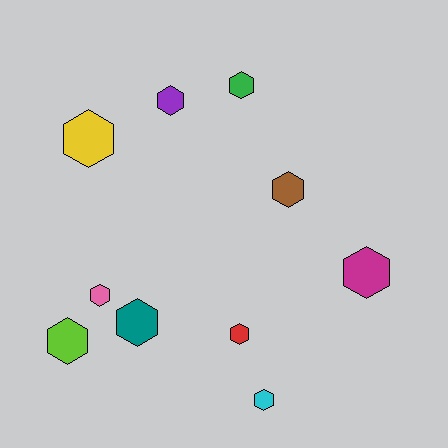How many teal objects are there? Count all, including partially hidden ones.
There is 1 teal object.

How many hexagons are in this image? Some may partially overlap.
There are 10 hexagons.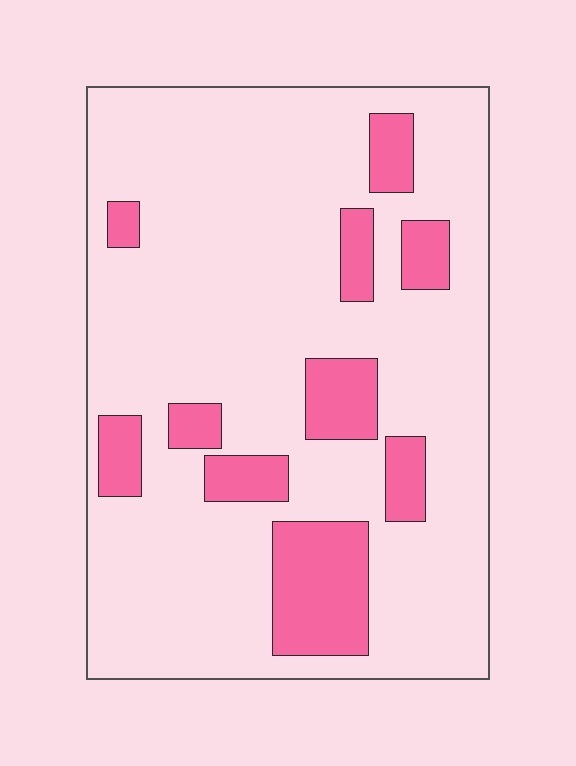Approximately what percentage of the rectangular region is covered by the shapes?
Approximately 20%.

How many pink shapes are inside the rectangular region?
10.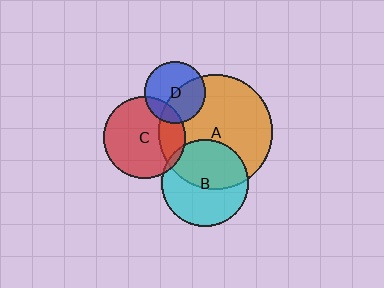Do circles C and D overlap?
Yes.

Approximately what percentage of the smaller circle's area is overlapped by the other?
Approximately 20%.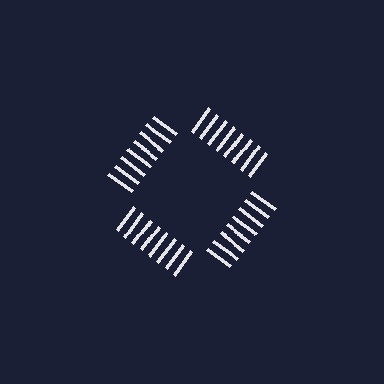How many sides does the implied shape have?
4 sides — the line-ends trace a square.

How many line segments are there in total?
32 — 8 along each of the 4 edges.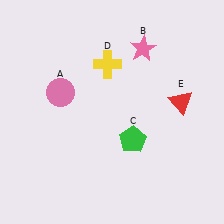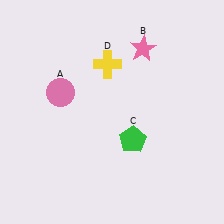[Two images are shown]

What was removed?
The red triangle (E) was removed in Image 2.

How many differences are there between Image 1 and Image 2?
There is 1 difference between the two images.